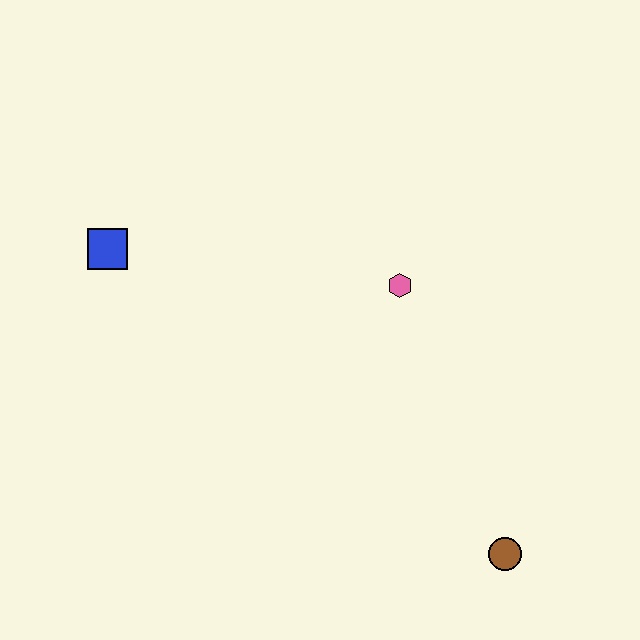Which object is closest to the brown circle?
The pink hexagon is closest to the brown circle.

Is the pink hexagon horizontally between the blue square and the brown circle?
Yes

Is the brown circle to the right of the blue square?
Yes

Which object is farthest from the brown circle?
The blue square is farthest from the brown circle.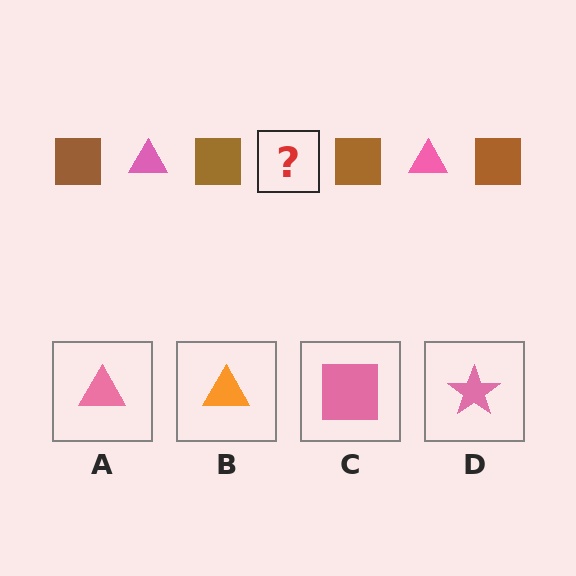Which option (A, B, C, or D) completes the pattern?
A.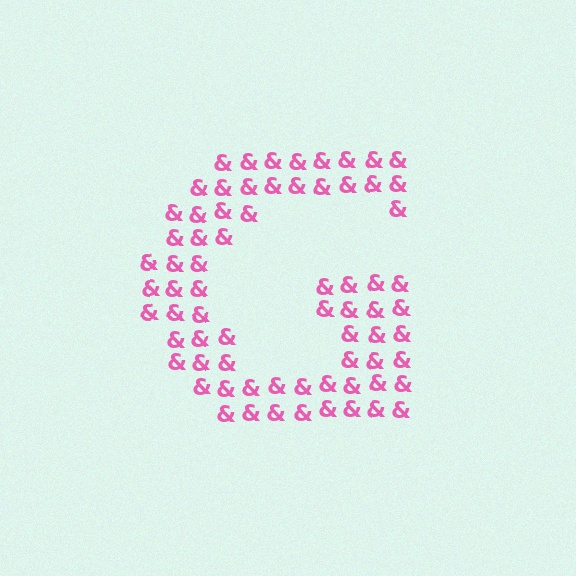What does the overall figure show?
The overall figure shows the letter G.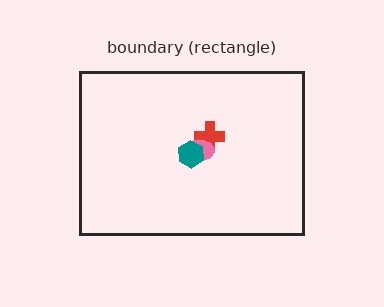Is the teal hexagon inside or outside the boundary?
Inside.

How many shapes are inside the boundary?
3 inside, 0 outside.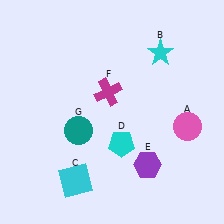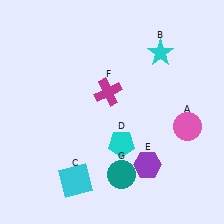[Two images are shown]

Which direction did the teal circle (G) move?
The teal circle (G) moved down.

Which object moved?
The teal circle (G) moved down.